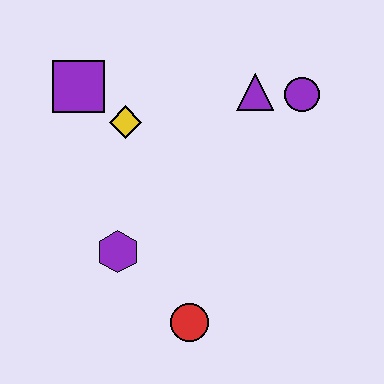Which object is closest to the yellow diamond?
The purple square is closest to the yellow diamond.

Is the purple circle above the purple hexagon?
Yes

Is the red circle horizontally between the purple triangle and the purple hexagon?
Yes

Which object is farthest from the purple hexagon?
The purple circle is farthest from the purple hexagon.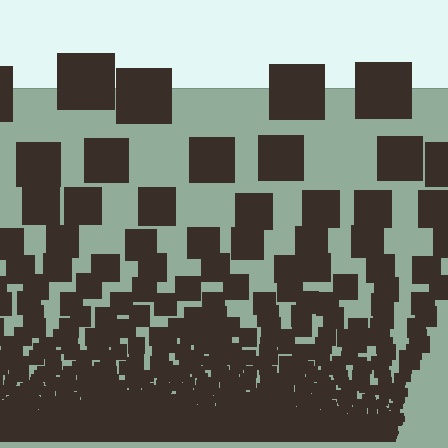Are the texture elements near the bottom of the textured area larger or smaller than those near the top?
Smaller. The gradient is inverted — elements near the bottom are smaller and denser.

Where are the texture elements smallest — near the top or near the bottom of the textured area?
Near the bottom.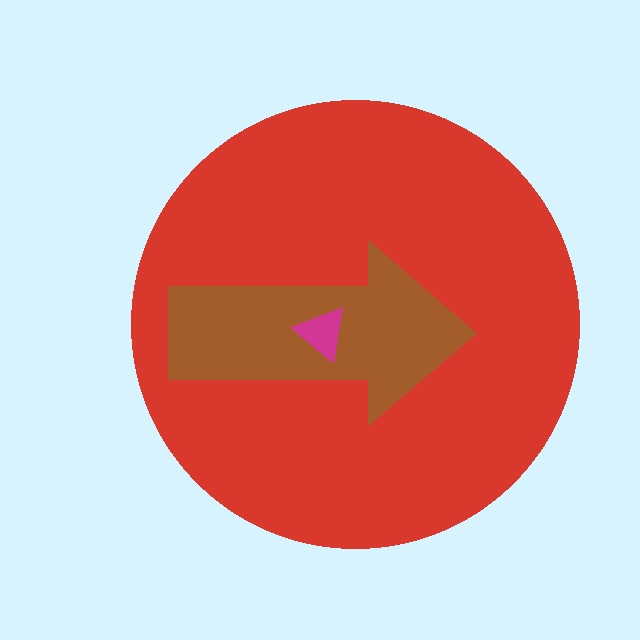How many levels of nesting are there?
3.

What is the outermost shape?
The red circle.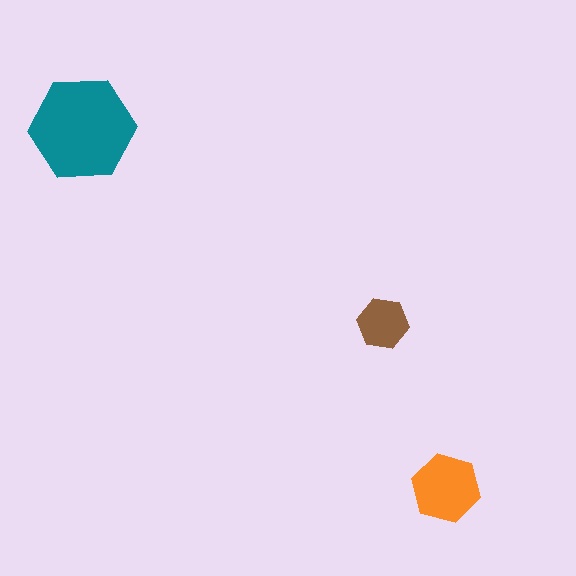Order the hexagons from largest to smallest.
the teal one, the orange one, the brown one.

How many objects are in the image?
There are 3 objects in the image.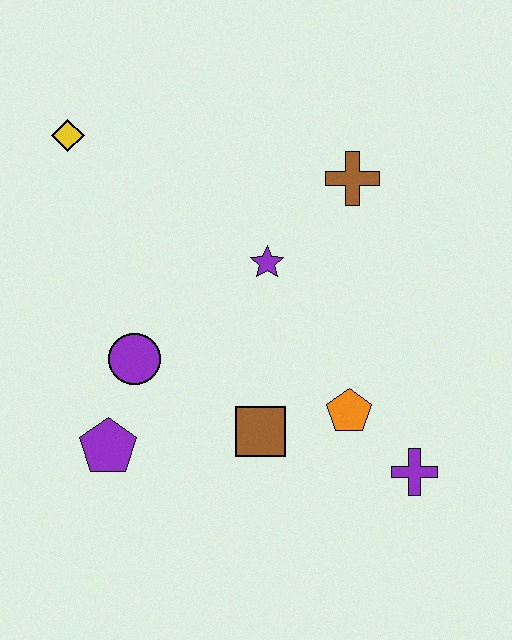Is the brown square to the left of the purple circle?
No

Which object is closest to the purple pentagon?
The purple circle is closest to the purple pentagon.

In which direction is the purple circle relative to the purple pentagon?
The purple circle is above the purple pentagon.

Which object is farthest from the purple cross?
The yellow diamond is farthest from the purple cross.